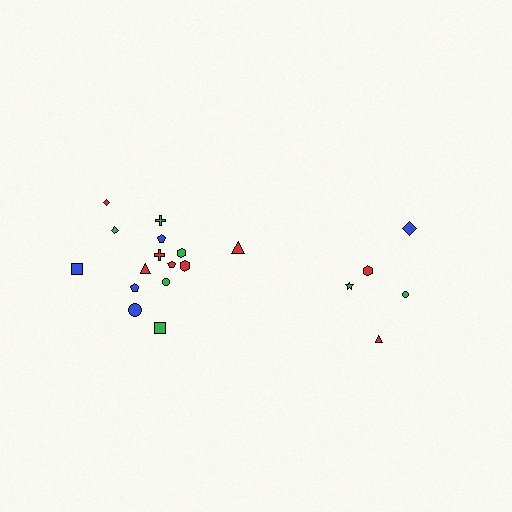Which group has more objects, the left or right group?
The left group.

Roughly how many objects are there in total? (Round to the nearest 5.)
Roughly 20 objects in total.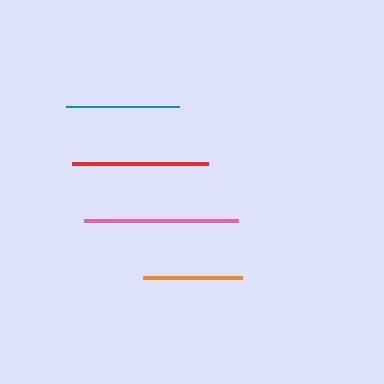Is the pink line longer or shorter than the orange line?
The pink line is longer than the orange line.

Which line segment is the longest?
The pink line is the longest at approximately 154 pixels.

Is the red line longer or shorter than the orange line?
The red line is longer than the orange line.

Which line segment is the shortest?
The orange line is the shortest at approximately 99 pixels.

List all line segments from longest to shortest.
From longest to shortest: pink, red, teal, orange.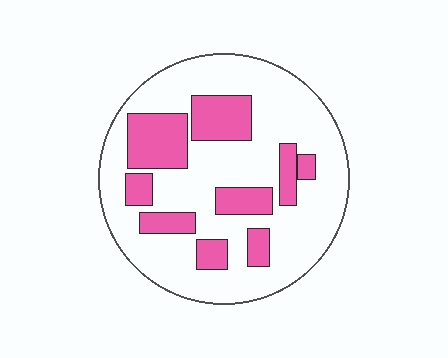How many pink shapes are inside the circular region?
9.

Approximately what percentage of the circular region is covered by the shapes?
Approximately 25%.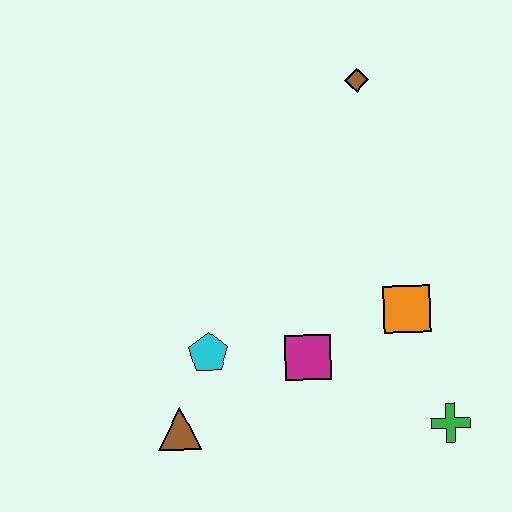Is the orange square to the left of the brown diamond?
No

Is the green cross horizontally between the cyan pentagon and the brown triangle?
No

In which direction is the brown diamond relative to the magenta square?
The brown diamond is above the magenta square.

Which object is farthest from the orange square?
The brown triangle is farthest from the orange square.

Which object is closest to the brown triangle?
The cyan pentagon is closest to the brown triangle.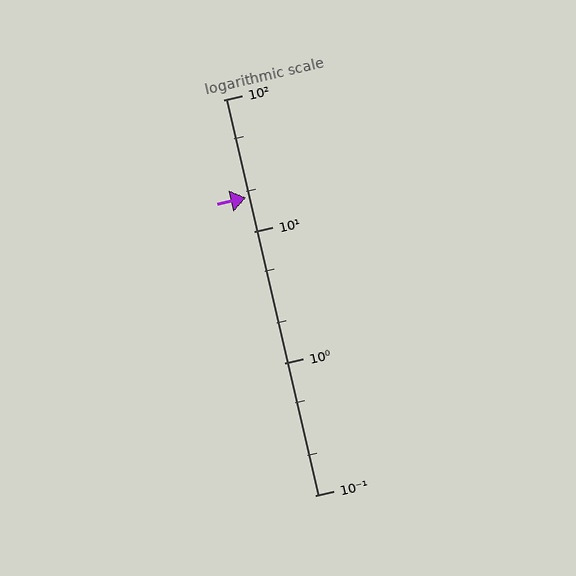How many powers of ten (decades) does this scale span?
The scale spans 3 decades, from 0.1 to 100.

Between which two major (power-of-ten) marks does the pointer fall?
The pointer is between 10 and 100.